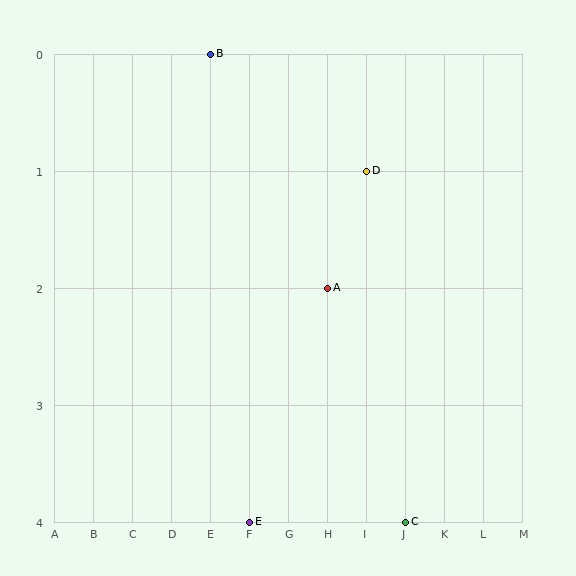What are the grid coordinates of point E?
Point E is at grid coordinates (F, 4).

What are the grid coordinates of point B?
Point B is at grid coordinates (E, 0).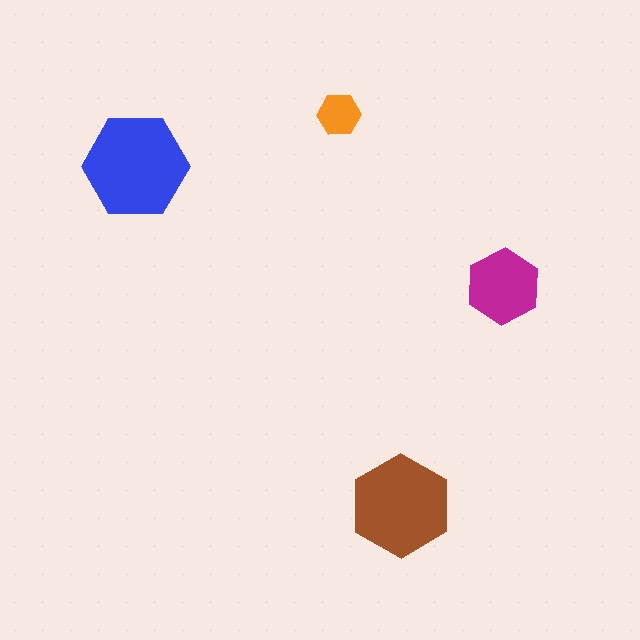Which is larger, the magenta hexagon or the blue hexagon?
The blue one.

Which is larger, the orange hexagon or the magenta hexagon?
The magenta one.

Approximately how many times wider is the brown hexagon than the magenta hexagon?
About 1.5 times wider.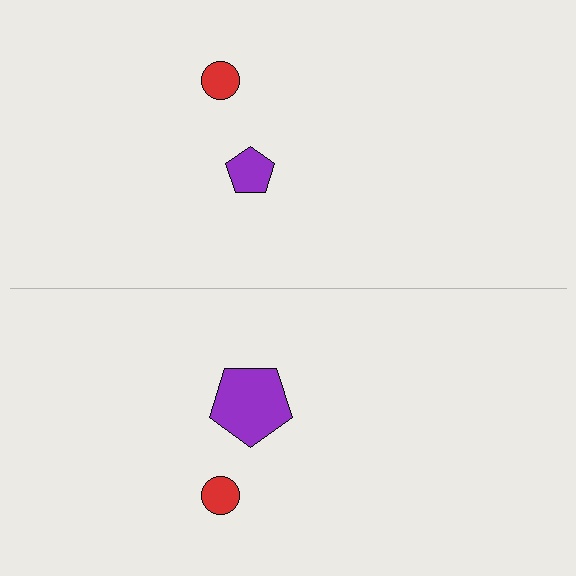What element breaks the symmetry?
The purple pentagon on the bottom side has a different size than its mirror counterpart.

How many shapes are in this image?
There are 4 shapes in this image.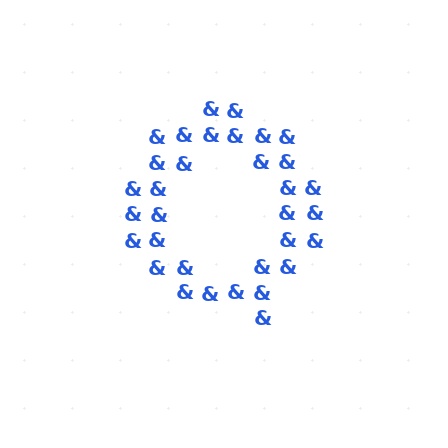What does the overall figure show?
The overall figure shows the letter Q.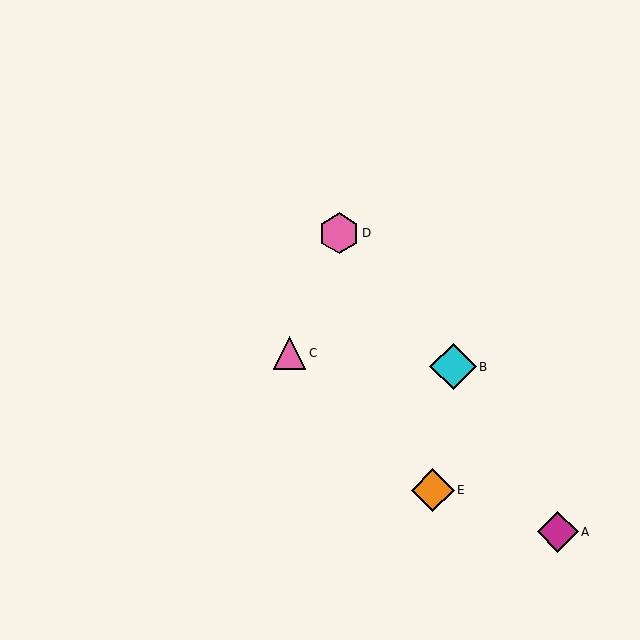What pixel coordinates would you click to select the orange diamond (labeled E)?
Click at (433, 490) to select the orange diamond E.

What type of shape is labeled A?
Shape A is a magenta diamond.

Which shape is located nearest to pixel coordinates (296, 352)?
The pink triangle (labeled C) at (289, 353) is nearest to that location.